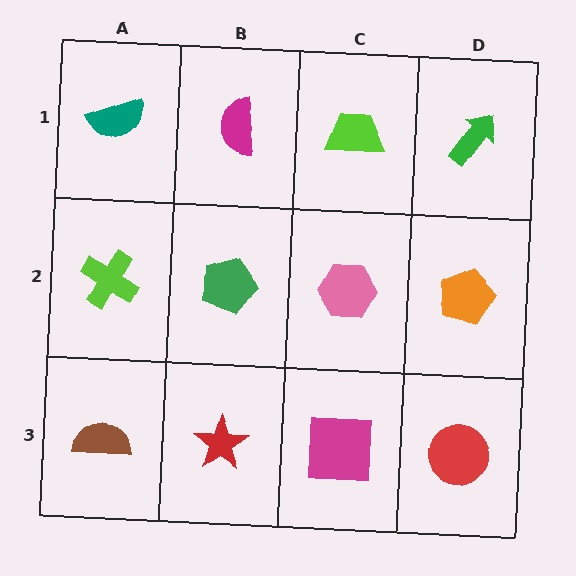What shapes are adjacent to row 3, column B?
A green pentagon (row 2, column B), a brown semicircle (row 3, column A), a magenta square (row 3, column C).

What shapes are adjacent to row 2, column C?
A lime trapezoid (row 1, column C), a magenta square (row 3, column C), a green pentagon (row 2, column B), an orange pentagon (row 2, column D).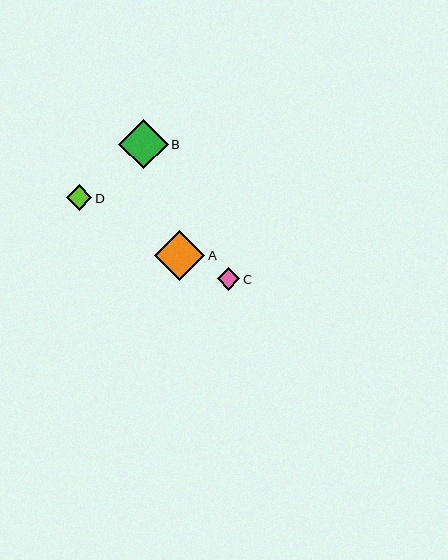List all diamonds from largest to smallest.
From largest to smallest: A, B, D, C.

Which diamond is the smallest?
Diamond C is the smallest with a size of approximately 23 pixels.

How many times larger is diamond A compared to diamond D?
Diamond A is approximately 2.0 times the size of diamond D.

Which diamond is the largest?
Diamond A is the largest with a size of approximately 51 pixels.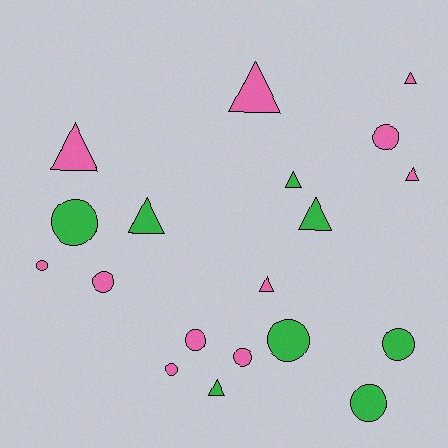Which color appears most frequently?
Pink, with 11 objects.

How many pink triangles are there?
There are 5 pink triangles.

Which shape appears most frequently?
Circle, with 10 objects.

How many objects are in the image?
There are 19 objects.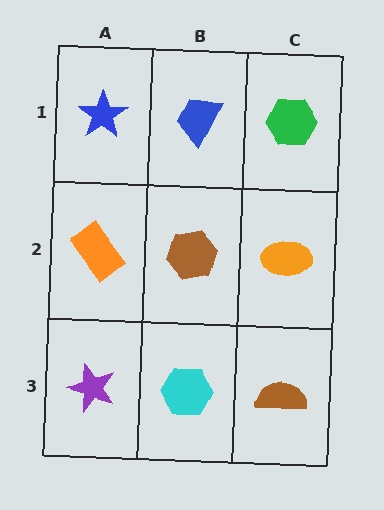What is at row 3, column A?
A purple star.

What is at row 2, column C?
An orange ellipse.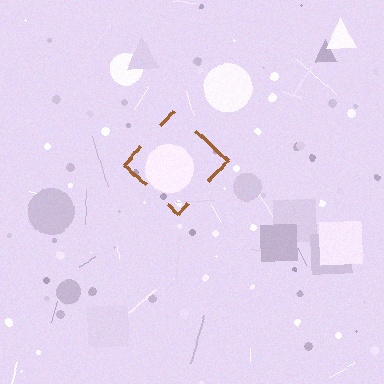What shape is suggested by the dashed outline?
The dashed outline suggests a diamond.